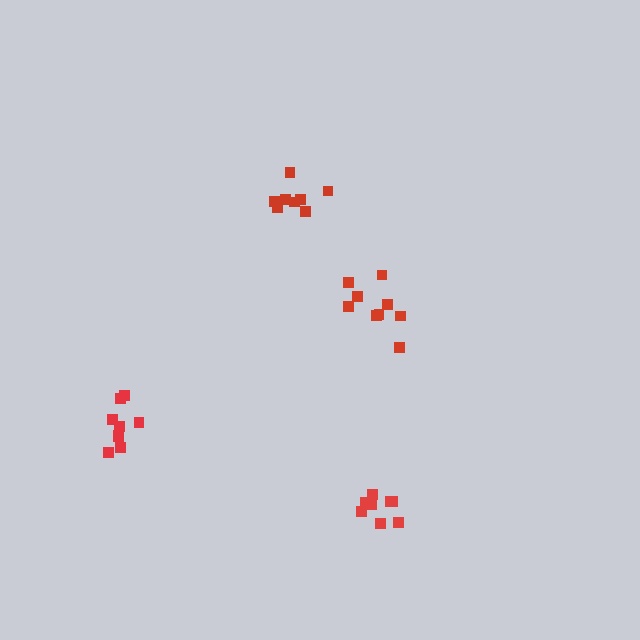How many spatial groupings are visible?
There are 4 spatial groupings.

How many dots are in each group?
Group 1: 9 dots, Group 2: 8 dots, Group 3: 9 dots, Group 4: 9 dots (35 total).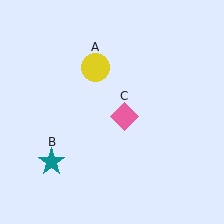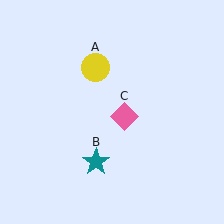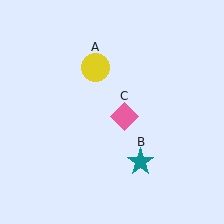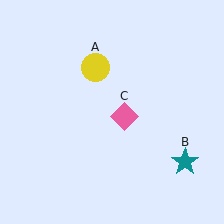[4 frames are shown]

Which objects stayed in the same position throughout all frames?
Yellow circle (object A) and pink diamond (object C) remained stationary.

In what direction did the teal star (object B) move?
The teal star (object B) moved right.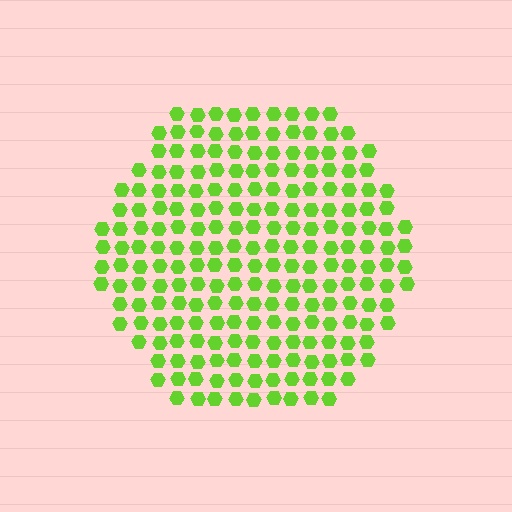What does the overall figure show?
The overall figure shows a hexagon.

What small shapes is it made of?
It is made of small hexagons.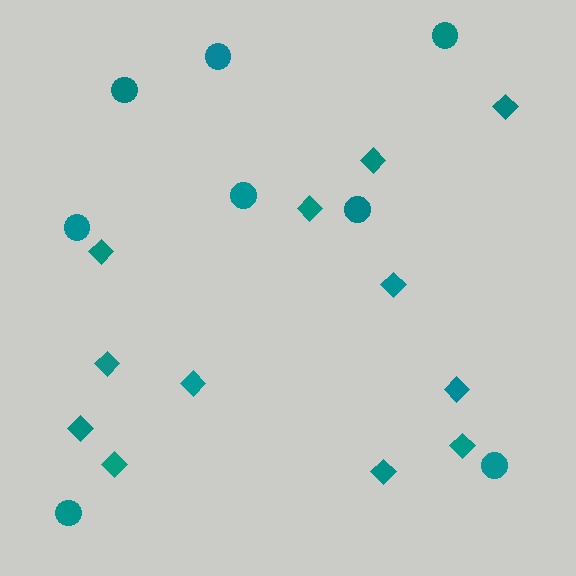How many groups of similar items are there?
There are 2 groups: one group of diamonds (12) and one group of circles (8).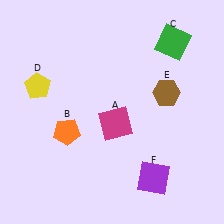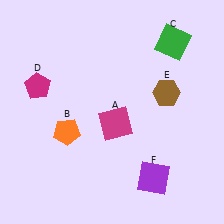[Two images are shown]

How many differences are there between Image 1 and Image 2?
There is 1 difference between the two images.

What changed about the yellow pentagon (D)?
In Image 1, D is yellow. In Image 2, it changed to magenta.